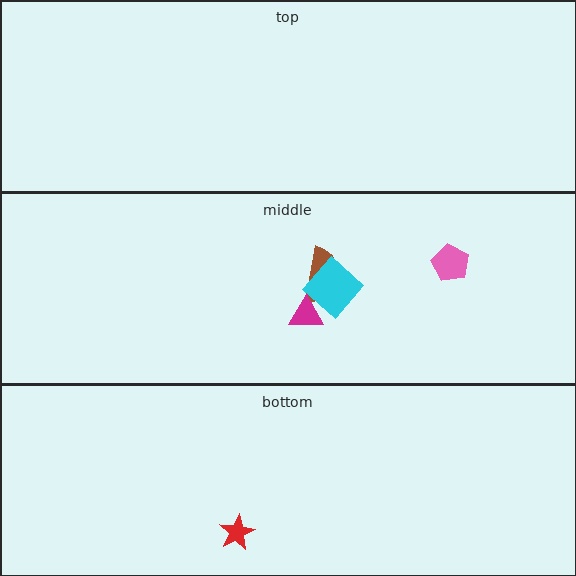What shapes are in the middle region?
The brown semicircle, the cyan diamond, the pink pentagon, the magenta triangle.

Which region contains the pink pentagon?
The middle region.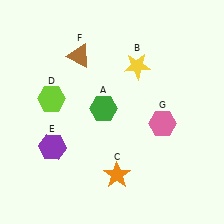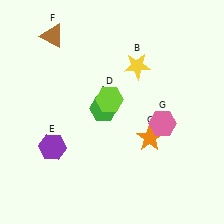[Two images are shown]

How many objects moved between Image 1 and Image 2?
3 objects moved between the two images.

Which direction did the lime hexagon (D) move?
The lime hexagon (D) moved right.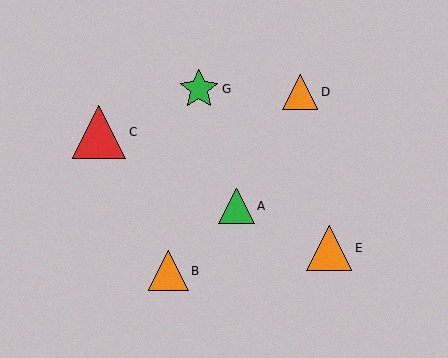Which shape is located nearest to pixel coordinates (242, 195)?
The green triangle (labeled A) at (237, 206) is nearest to that location.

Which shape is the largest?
The red triangle (labeled C) is the largest.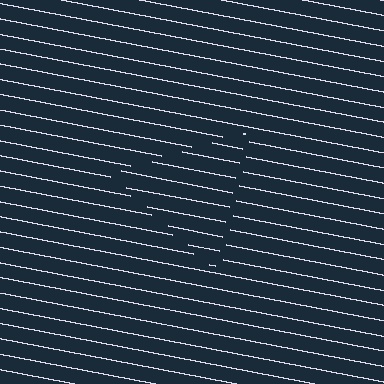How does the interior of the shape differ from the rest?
The interior of the shape contains the same grating, shifted by half a period — the contour is defined by the phase discontinuity where line-ends from the inner and outer gratings abut.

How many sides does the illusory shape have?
3 sides — the line-ends trace a triangle.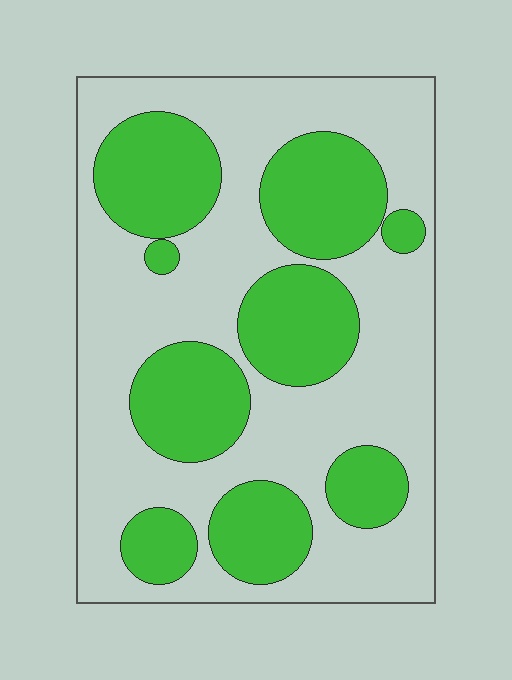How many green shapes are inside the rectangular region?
9.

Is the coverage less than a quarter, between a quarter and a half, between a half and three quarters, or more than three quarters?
Between a quarter and a half.